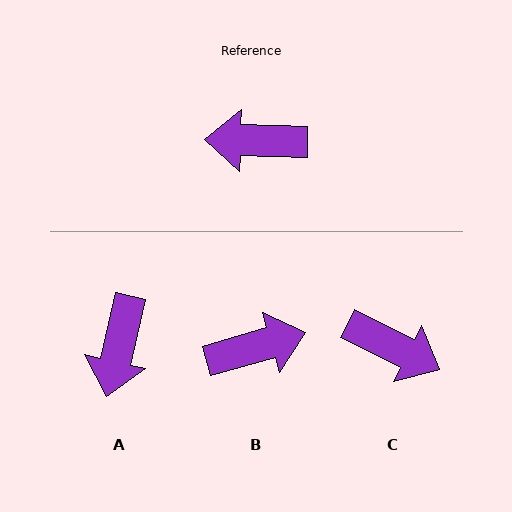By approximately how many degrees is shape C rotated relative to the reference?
Approximately 154 degrees counter-clockwise.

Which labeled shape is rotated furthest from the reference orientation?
B, about 163 degrees away.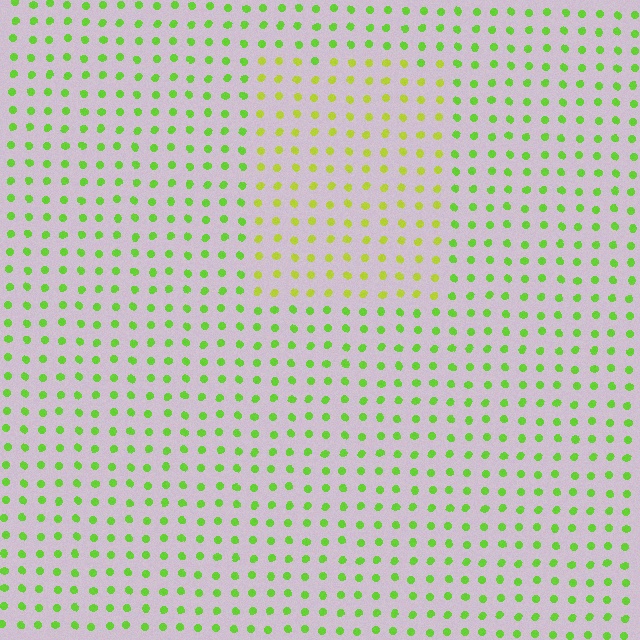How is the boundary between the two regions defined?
The boundary is defined purely by a slight shift in hue (about 30 degrees). Spacing, size, and orientation are identical on both sides.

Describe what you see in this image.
The image is filled with small lime elements in a uniform arrangement. A rectangle-shaped region is visible where the elements are tinted to a slightly different hue, forming a subtle color boundary.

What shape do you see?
I see a rectangle.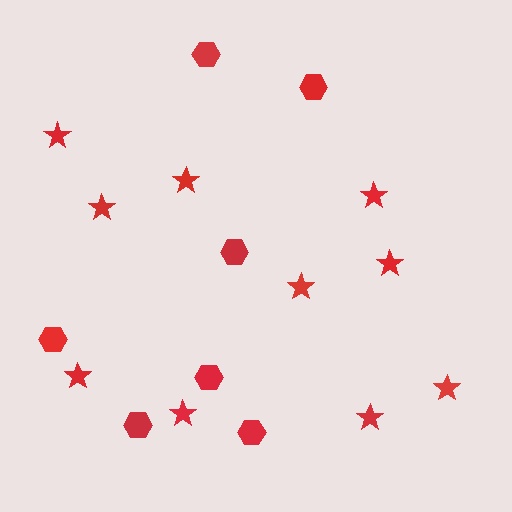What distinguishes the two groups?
There are 2 groups: one group of hexagons (7) and one group of stars (10).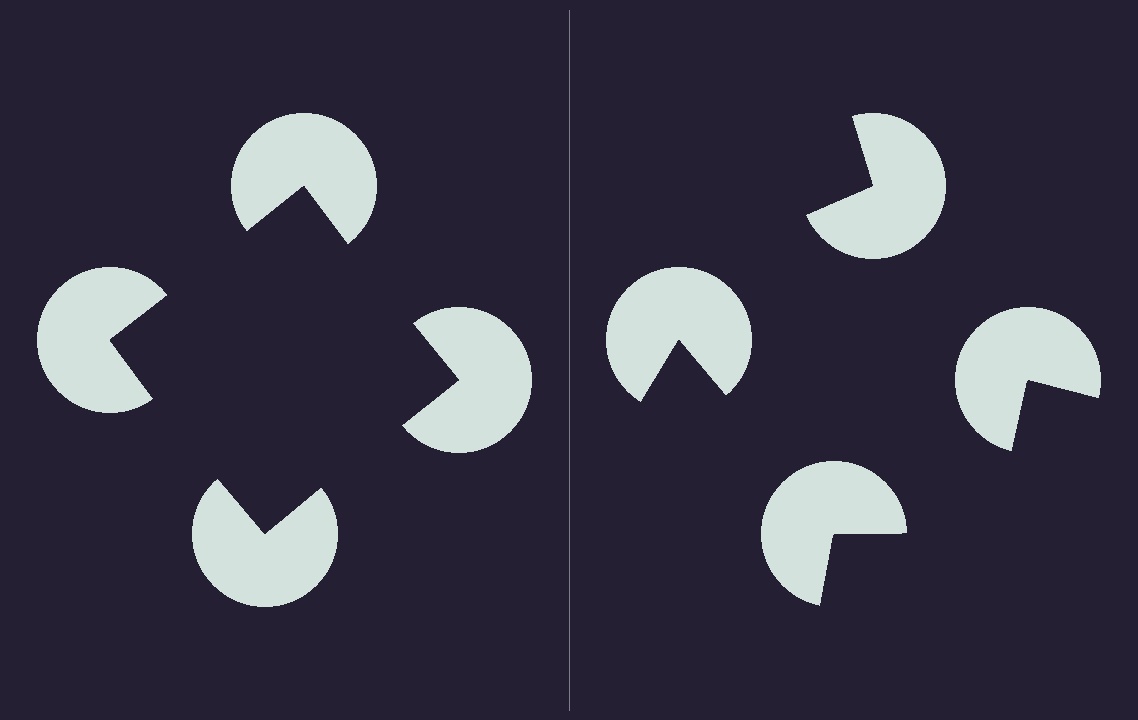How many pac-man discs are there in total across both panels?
8 — 4 on each side.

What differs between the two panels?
The pac-man discs are positioned identically on both sides; only the wedge orientations differ. On the left they align to a square; on the right they are misaligned.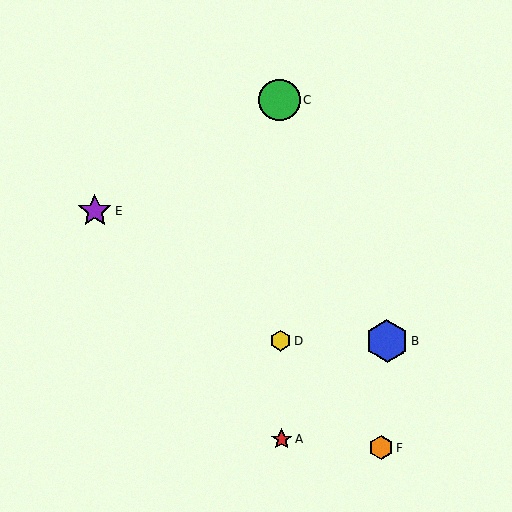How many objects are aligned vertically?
3 objects (A, C, D) are aligned vertically.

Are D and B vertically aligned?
No, D is at x≈281 and B is at x≈387.